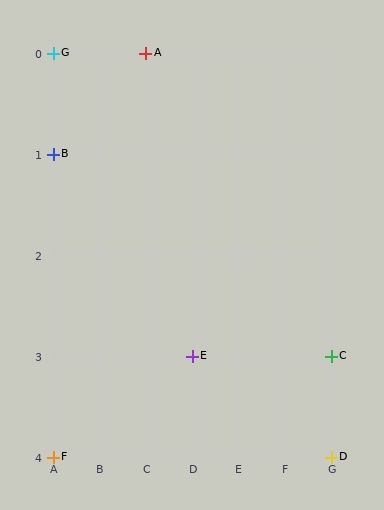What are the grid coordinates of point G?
Point G is at grid coordinates (A, 0).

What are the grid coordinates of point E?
Point E is at grid coordinates (D, 3).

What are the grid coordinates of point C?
Point C is at grid coordinates (G, 3).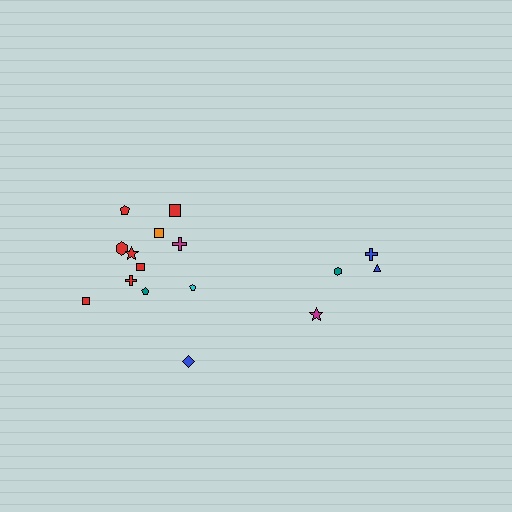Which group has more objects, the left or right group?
The left group.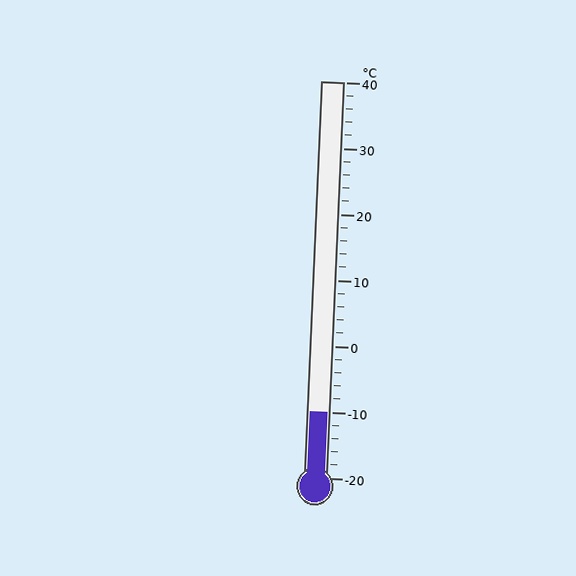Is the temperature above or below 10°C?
The temperature is below 10°C.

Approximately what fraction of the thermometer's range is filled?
The thermometer is filled to approximately 15% of its range.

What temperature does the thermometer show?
The thermometer shows approximately -10°C.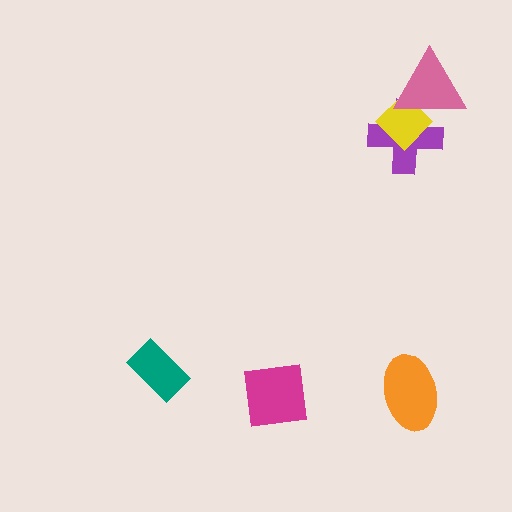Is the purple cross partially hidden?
Yes, it is partially covered by another shape.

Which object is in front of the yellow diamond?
The pink triangle is in front of the yellow diamond.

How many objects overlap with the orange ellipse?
0 objects overlap with the orange ellipse.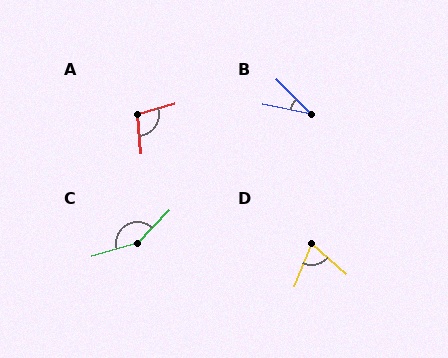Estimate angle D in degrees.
Approximately 72 degrees.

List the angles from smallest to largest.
B (33°), D (72°), A (101°), C (149°).